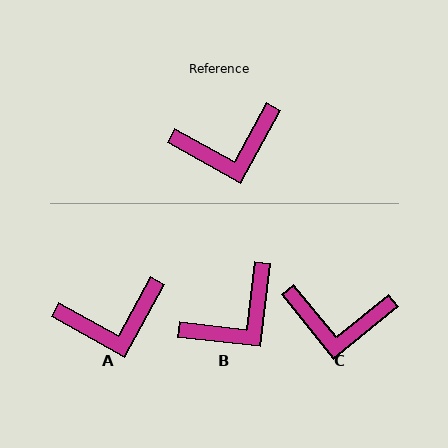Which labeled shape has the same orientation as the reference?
A.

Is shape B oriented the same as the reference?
No, it is off by about 23 degrees.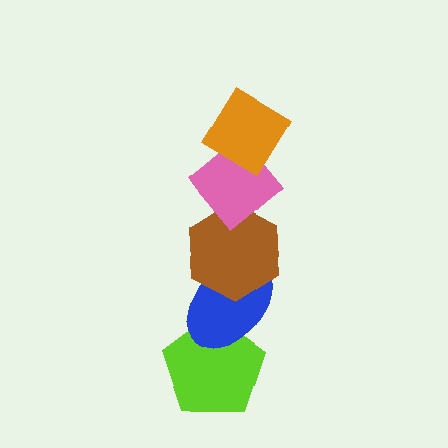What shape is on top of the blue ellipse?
The brown hexagon is on top of the blue ellipse.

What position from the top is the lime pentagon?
The lime pentagon is 5th from the top.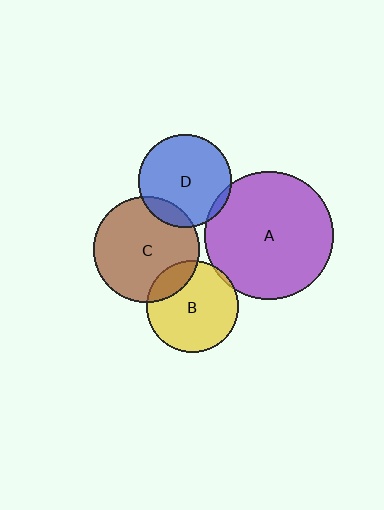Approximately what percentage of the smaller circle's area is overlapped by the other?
Approximately 20%.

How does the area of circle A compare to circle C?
Approximately 1.5 times.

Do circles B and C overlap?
Yes.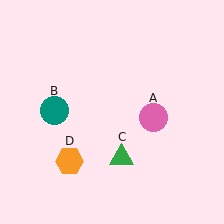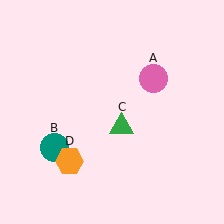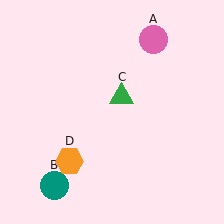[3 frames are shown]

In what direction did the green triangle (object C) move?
The green triangle (object C) moved up.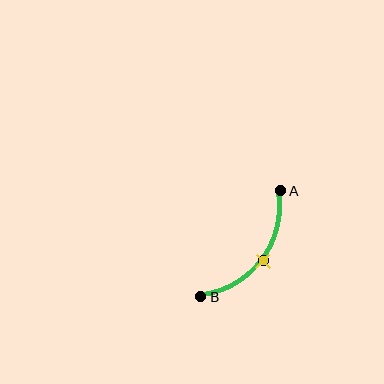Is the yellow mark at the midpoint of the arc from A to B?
Yes. The yellow mark lies on the arc at equal arc-length from both A and B — it is the arc midpoint.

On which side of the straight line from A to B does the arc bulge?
The arc bulges below and to the right of the straight line connecting A and B.